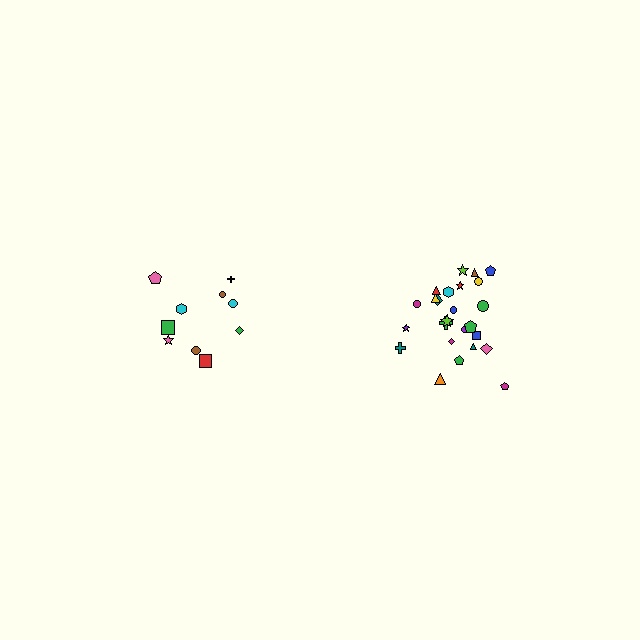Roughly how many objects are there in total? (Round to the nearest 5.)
Roughly 35 objects in total.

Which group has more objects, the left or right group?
The right group.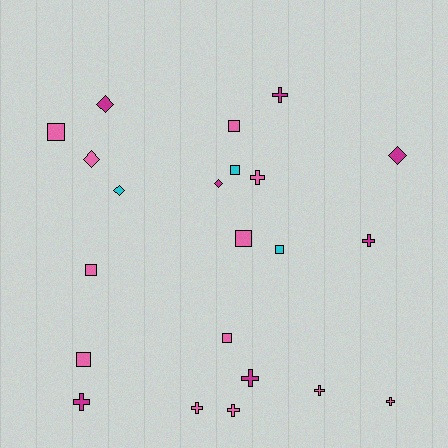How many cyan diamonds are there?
There is 1 cyan diamond.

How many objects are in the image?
There are 22 objects.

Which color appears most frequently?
Pink, with 12 objects.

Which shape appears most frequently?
Cross, with 9 objects.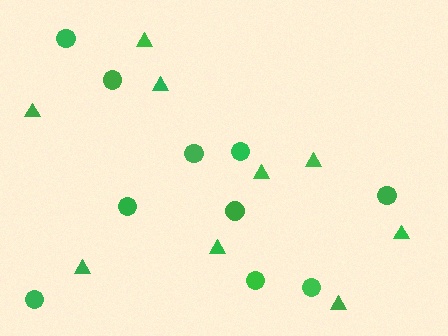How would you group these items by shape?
There are 2 groups: one group of triangles (9) and one group of circles (10).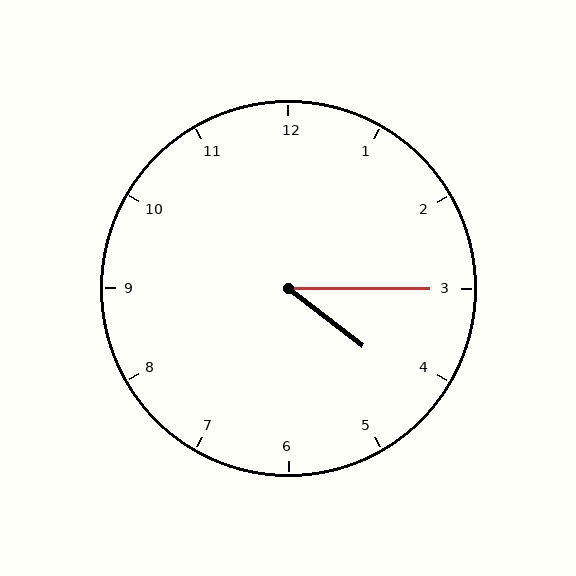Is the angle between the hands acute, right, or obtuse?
It is acute.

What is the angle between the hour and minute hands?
Approximately 38 degrees.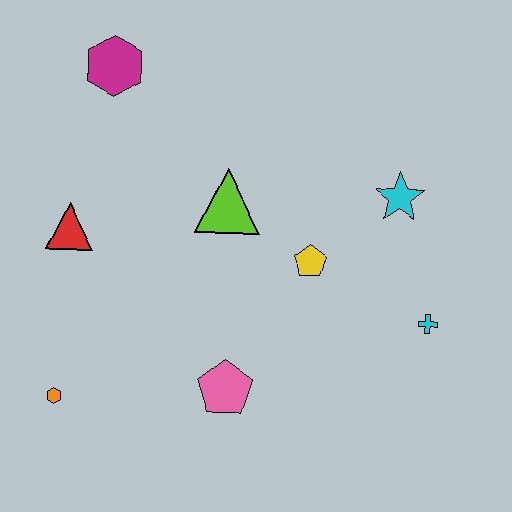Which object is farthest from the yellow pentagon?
The orange hexagon is farthest from the yellow pentagon.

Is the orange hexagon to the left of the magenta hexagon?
Yes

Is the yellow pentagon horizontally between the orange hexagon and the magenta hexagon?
No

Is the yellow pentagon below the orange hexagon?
No